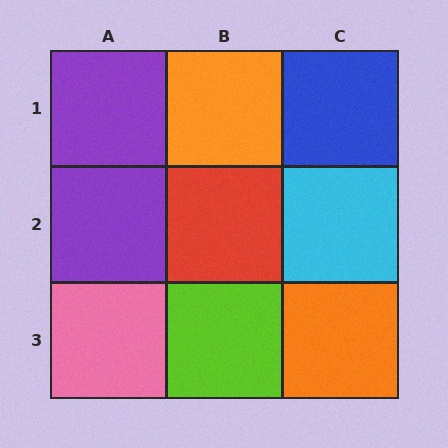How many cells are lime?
1 cell is lime.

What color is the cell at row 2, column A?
Purple.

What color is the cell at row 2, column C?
Cyan.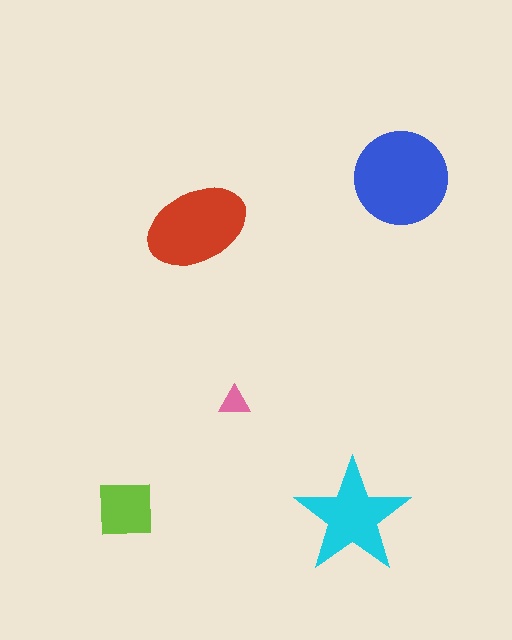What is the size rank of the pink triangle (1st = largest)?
5th.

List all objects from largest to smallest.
The blue circle, the red ellipse, the cyan star, the lime square, the pink triangle.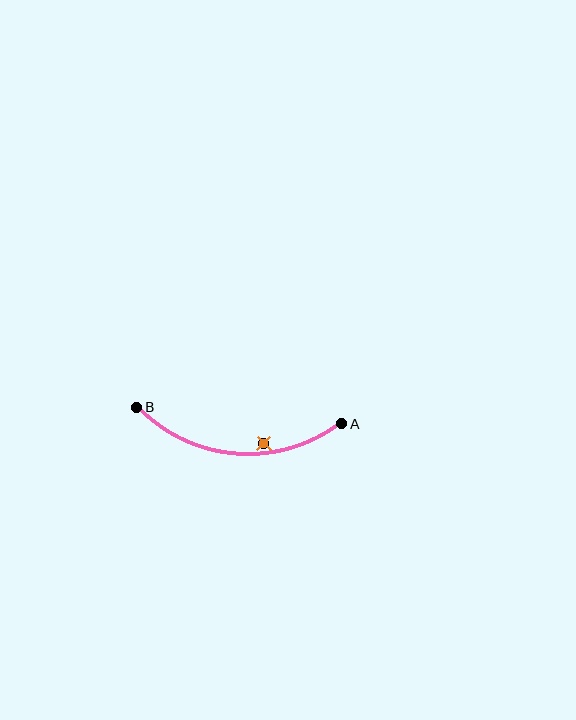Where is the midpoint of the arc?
The arc midpoint is the point on the curve farthest from the straight line joining A and B. It sits below that line.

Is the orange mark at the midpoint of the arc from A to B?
No — the orange mark does not lie on the arc at all. It sits slightly inside the curve.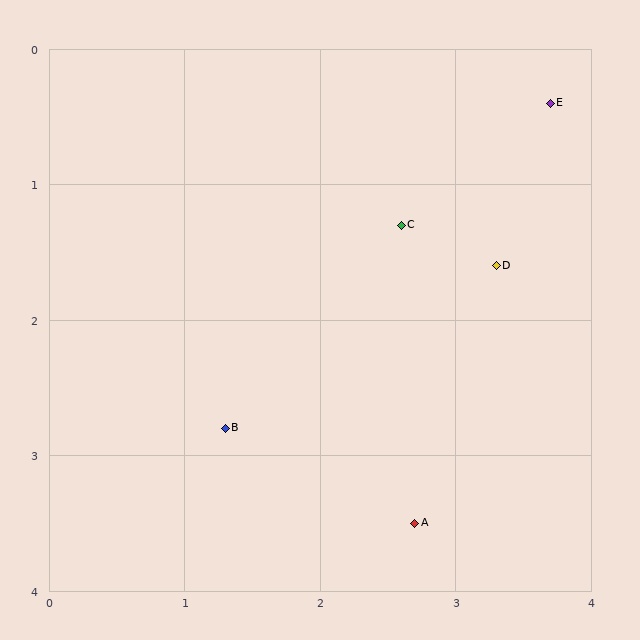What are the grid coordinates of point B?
Point B is at approximately (1.3, 2.8).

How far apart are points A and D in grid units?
Points A and D are about 2.0 grid units apart.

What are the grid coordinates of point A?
Point A is at approximately (2.7, 3.5).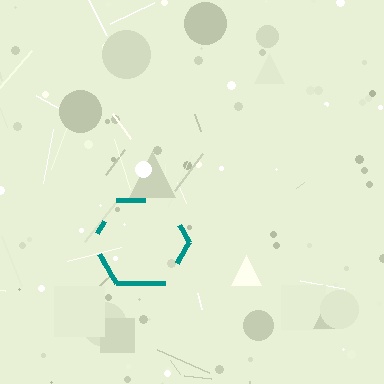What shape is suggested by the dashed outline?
The dashed outline suggests a hexagon.